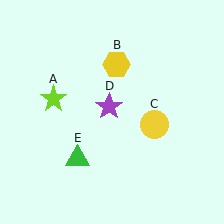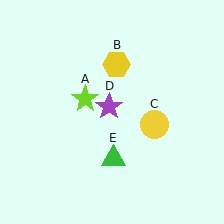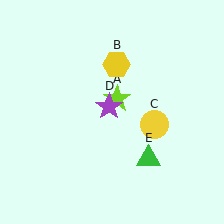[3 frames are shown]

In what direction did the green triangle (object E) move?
The green triangle (object E) moved right.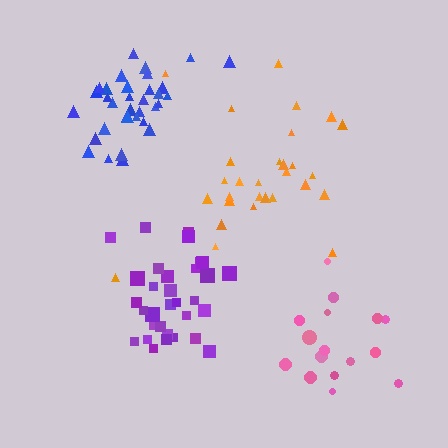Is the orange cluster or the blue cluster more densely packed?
Blue.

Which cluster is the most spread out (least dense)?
Orange.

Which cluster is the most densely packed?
Blue.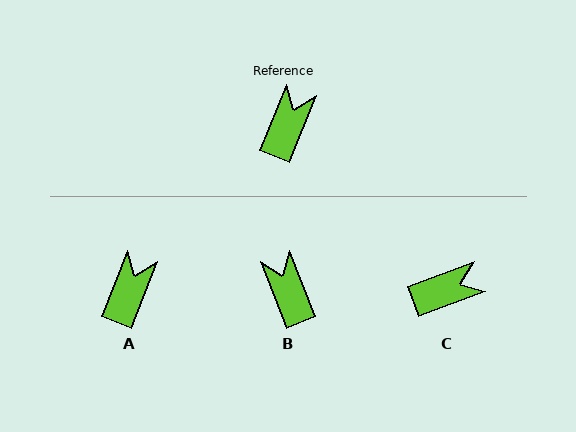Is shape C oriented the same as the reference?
No, it is off by about 48 degrees.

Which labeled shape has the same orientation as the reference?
A.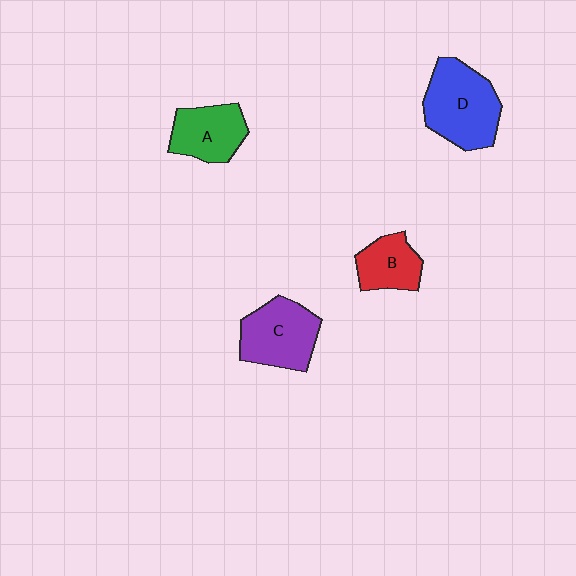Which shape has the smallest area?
Shape B (red).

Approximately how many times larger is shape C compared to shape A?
Approximately 1.2 times.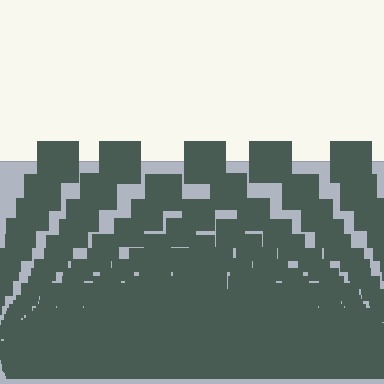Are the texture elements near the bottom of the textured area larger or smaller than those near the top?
Smaller. The gradient is inverted — elements near the bottom are smaller and denser.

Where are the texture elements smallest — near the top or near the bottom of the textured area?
Near the bottom.